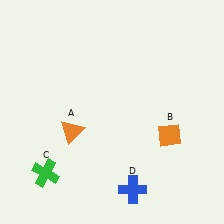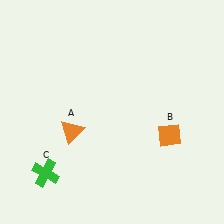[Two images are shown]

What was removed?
The blue cross (D) was removed in Image 2.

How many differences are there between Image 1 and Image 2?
There is 1 difference between the two images.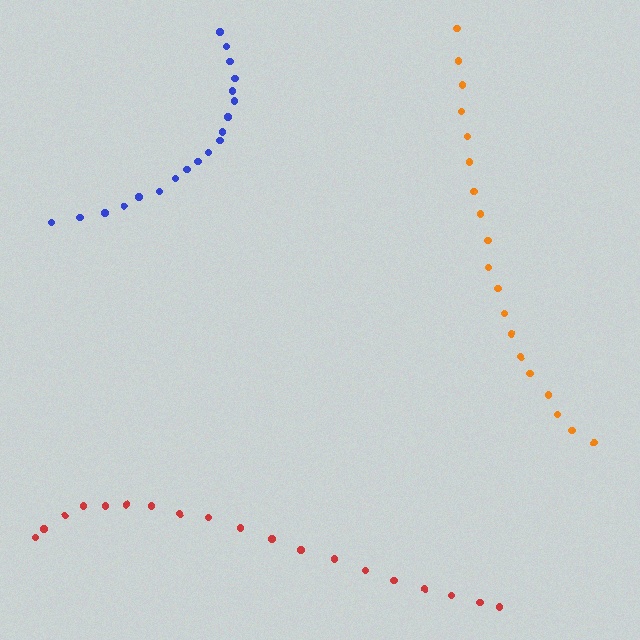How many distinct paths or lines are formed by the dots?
There are 3 distinct paths.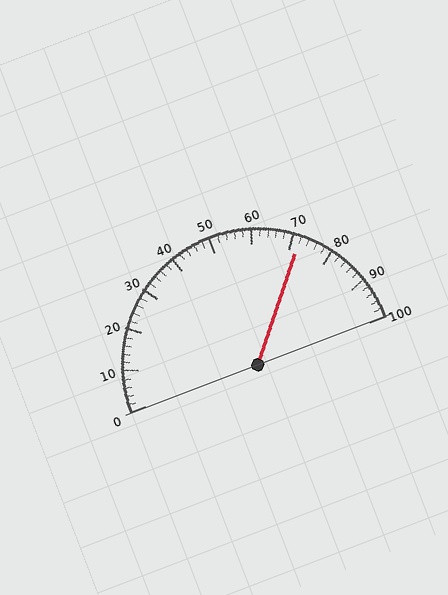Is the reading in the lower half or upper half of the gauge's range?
The reading is in the upper half of the range (0 to 100).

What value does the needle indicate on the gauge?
The needle indicates approximately 72.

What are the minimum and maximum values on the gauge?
The gauge ranges from 0 to 100.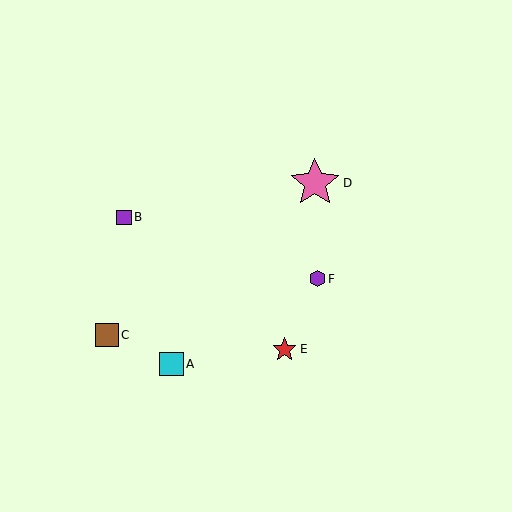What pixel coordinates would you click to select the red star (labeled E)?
Click at (285, 349) to select the red star E.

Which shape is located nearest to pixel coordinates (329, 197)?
The pink star (labeled D) at (315, 183) is nearest to that location.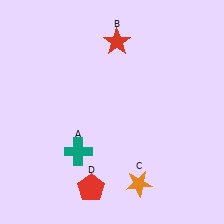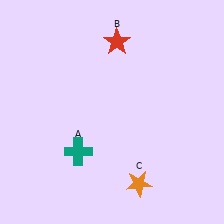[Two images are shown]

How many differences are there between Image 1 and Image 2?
There is 1 difference between the two images.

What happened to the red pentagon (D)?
The red pentagon (D) was removed in Image 2. It was in the bottom-left area of Image 1.